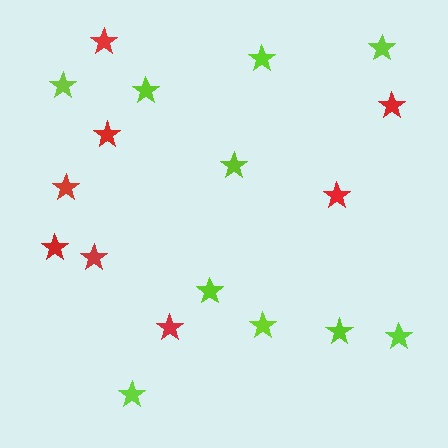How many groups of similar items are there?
There are 2 groups: one group of lime stars (10) and one group of red stars (8).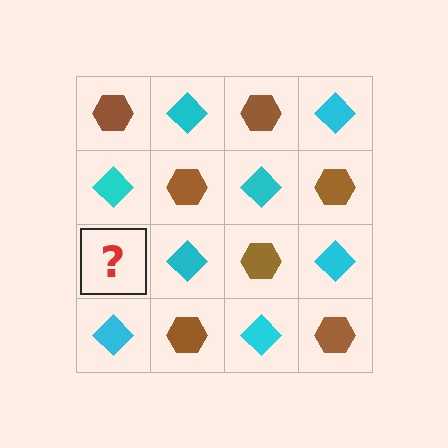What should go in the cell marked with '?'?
The missing cell should contain a brown hexagon.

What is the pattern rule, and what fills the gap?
The rule is that it alternates brown hexagon and cyan diamond in a checkerboard pattern. The gap should be filled with a brown hexagon.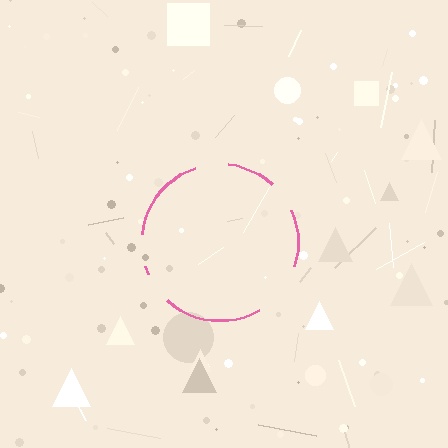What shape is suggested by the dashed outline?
The dashed outline suggests a circle.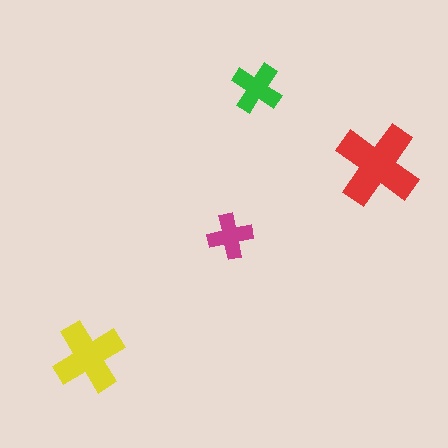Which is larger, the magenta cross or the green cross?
The green one.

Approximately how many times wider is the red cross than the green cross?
About 1.5 times wider.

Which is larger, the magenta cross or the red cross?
The red one.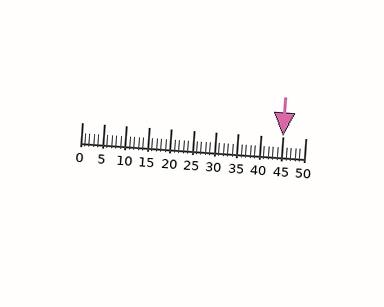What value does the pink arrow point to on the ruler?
The pink arrow points to approximately 45.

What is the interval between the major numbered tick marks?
The major tick marks are spaced 5 units apart.